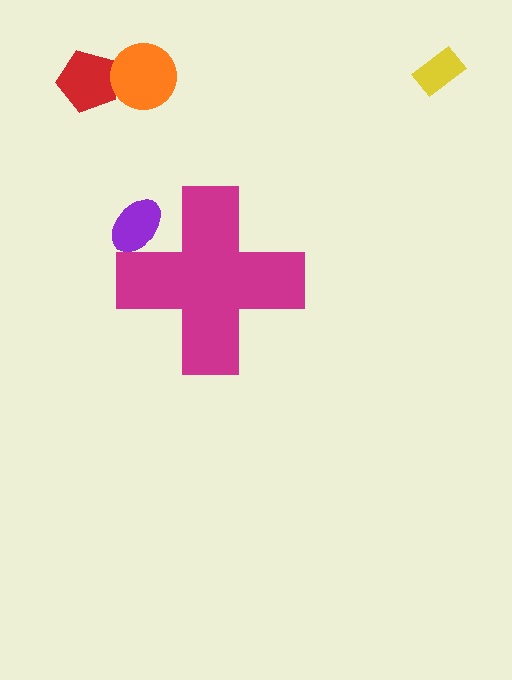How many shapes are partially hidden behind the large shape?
1 shape is partially hidden.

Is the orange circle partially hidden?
No, the orange circle is fully visible.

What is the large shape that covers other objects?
A magenta cross.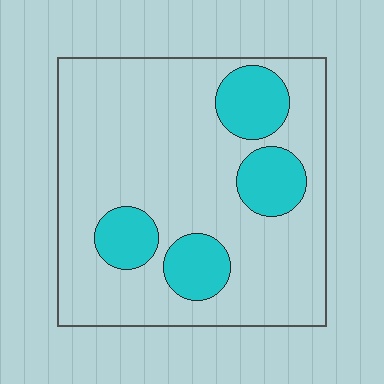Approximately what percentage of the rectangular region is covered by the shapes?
Approximately 20%.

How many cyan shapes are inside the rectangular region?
4.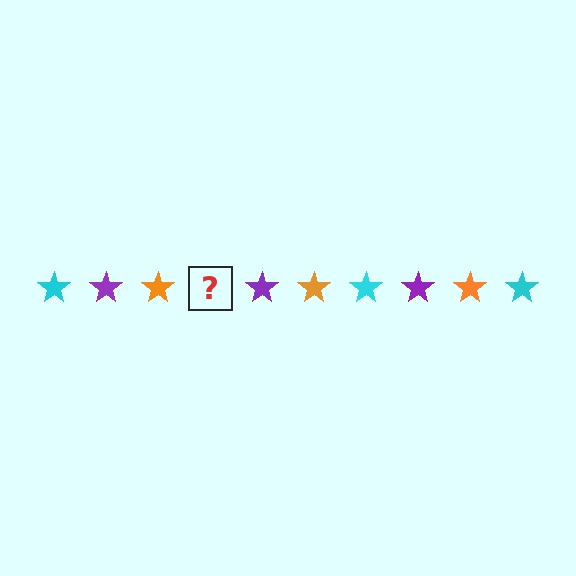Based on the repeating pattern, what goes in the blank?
The blank should be a cyan star.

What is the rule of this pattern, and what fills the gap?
The rule is that the pattern cycles through cyan, purple, orange stars. The gap should be filled with a cyan star.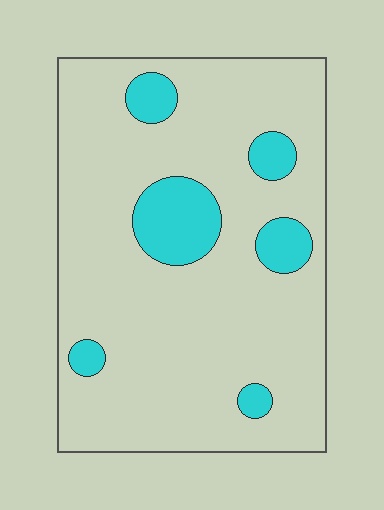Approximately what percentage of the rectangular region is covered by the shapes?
Approximately 15%.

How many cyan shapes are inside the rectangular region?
6.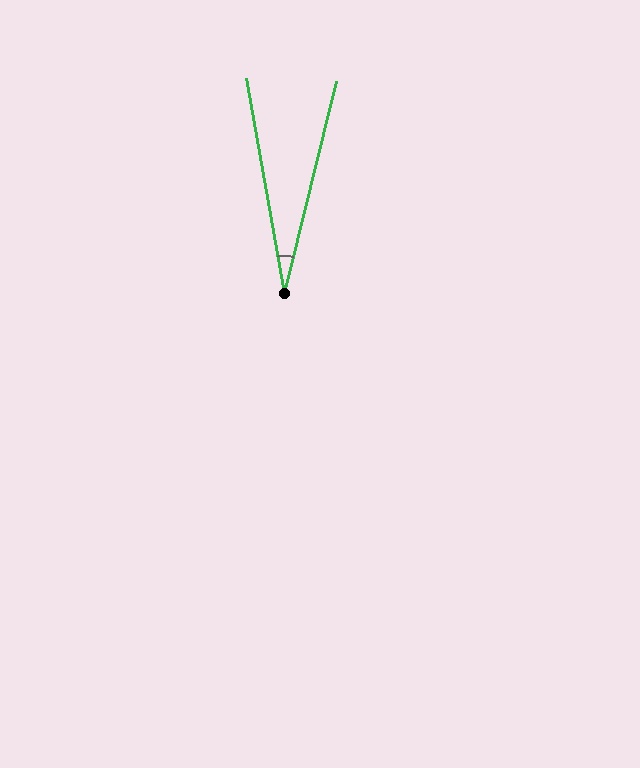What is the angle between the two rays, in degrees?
Approximately 24 degrees.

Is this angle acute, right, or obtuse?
It is acute.